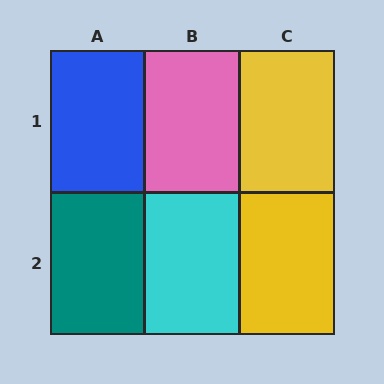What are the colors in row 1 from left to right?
Blue, pink, yellow.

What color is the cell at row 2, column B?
Cyan.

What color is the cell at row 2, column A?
Teal.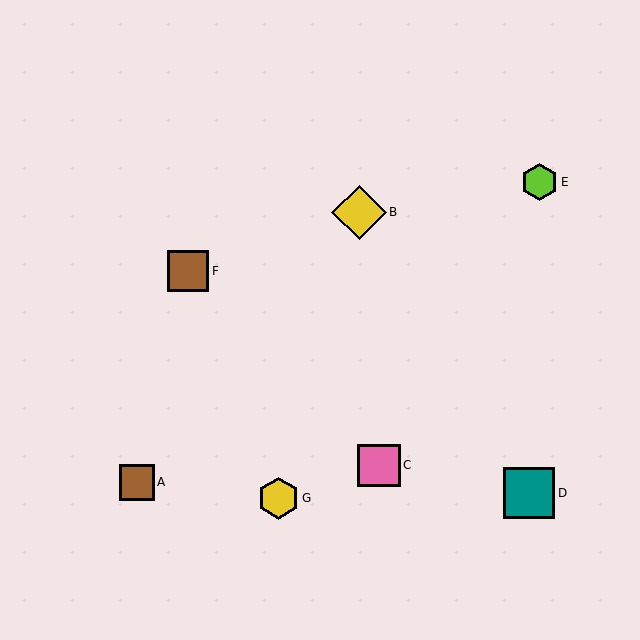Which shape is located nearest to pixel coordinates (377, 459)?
The pink square (labeled C) at (379, 465) is nearest to that location.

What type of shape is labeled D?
Shape D is a teal square.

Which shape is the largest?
The yellow diamond (labeled B) is the largest.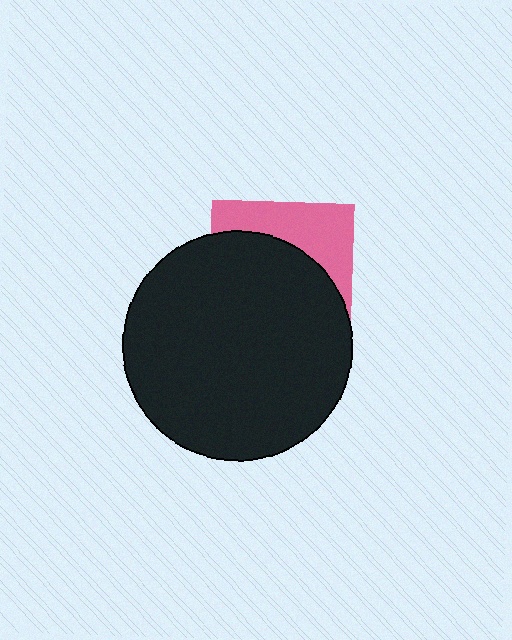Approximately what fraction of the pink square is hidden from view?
Roughly 66% of the pink square is hidden behind the black circle.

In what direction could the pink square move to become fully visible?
The pink square could move up. That would shift it out from behind the black circle entirely.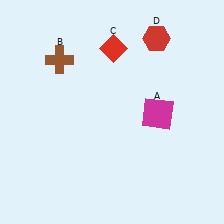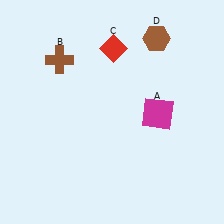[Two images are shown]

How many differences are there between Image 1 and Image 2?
There is 1 difference between the two images.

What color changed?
The hexagon (D) changed from red in Image 1 to brown in Image 2.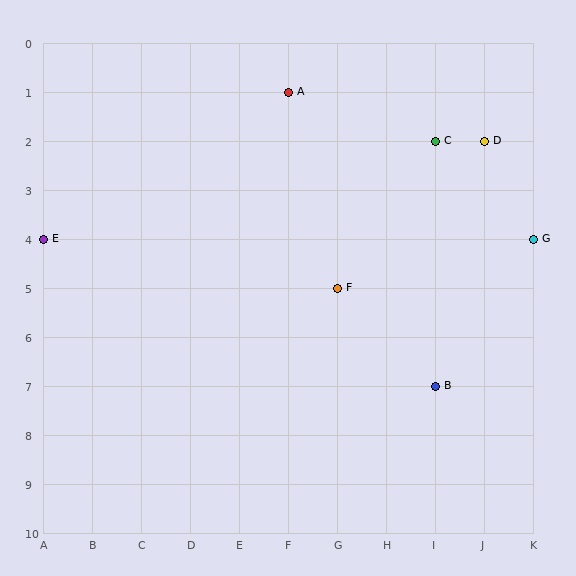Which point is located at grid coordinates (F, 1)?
Point A is at (F, 1).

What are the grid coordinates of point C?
Point C is at grid coordinates (I, 2).